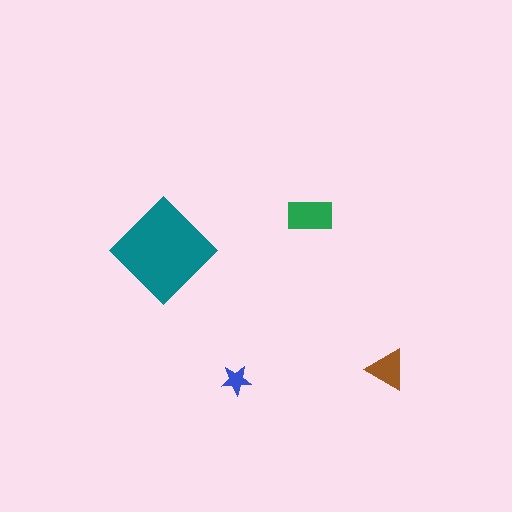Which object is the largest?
The teal diamond.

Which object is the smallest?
The blue star.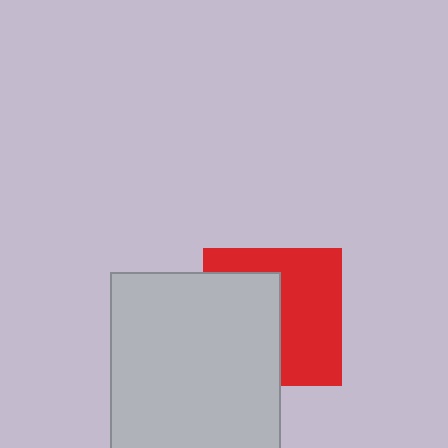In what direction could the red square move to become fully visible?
The red square could move right. That would shift it out from behind the light gray rectangle entirely.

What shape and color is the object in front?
The object in front is a light gray rectangle.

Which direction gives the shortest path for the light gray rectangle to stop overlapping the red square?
Moving left gives the shortest separation.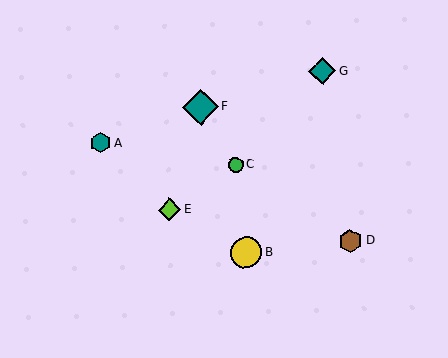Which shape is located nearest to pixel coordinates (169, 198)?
The lime diamond (labeled E) at (169, 210) is nearest to that location.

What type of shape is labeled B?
Shape B is a yellow circle.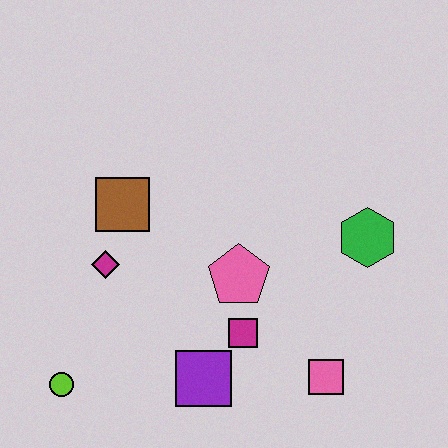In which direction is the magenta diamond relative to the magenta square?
The magenta diamond is to the left of the magenta square.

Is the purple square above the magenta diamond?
No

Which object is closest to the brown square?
The magenta diamond is closest to the brown square.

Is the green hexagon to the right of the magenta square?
Yes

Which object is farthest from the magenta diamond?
The green hexagon is farthest from the magenta diamond.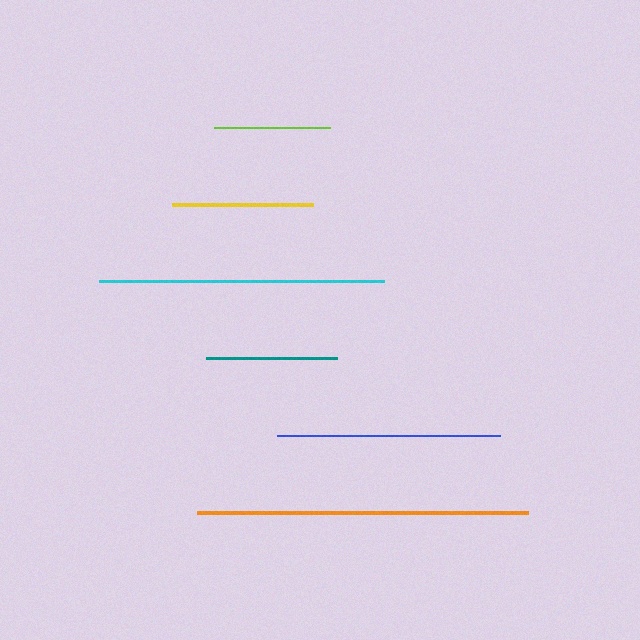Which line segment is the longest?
The orange line is the longest at approximately 331 pixels.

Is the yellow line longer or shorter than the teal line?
The yellow line is longer than the teal line.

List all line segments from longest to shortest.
From longest to shortest: orange, cyan, blue, yellow, teal, lime.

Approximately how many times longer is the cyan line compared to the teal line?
The cyan line is approximately 2.2 times the length of the teal line.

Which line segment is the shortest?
The lime line is the shortest at approximately 116 pixels.